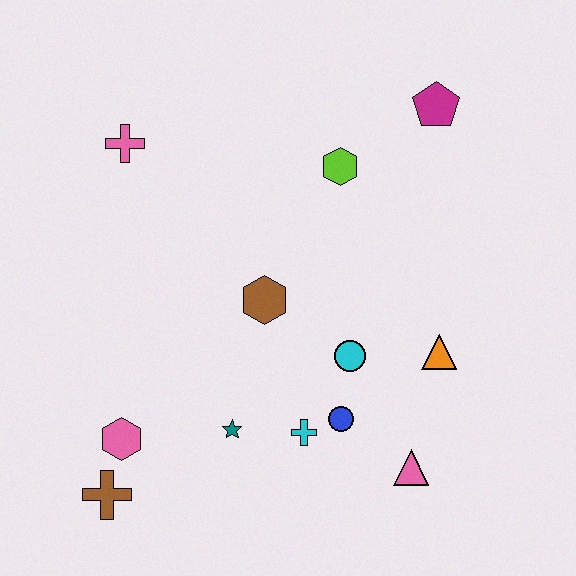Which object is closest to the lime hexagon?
The magenta pentagon is closest to the lime hexagon.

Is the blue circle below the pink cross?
Yes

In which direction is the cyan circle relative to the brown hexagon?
The cyan circle is to the right of the brown hexagon.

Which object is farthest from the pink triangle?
The pink cross is farthest from the pink triangle.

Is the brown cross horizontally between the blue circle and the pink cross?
No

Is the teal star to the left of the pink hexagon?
No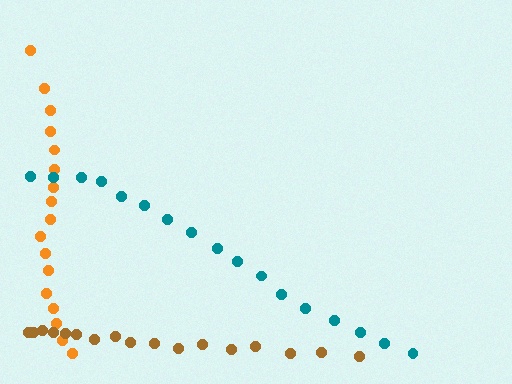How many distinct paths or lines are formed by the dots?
There are 3 distinct paths.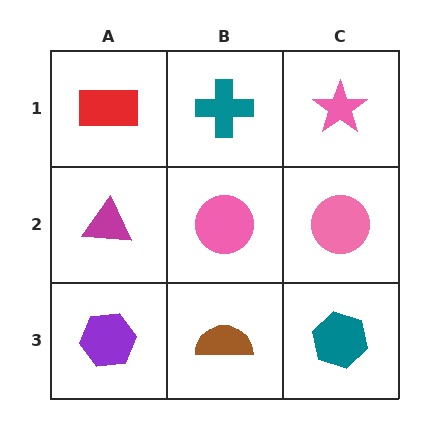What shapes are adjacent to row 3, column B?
A pink circle (row 2, column B), a purple hexagon (row 3, column A), a teal hexagon (row 3, column C).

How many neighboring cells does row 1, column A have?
2.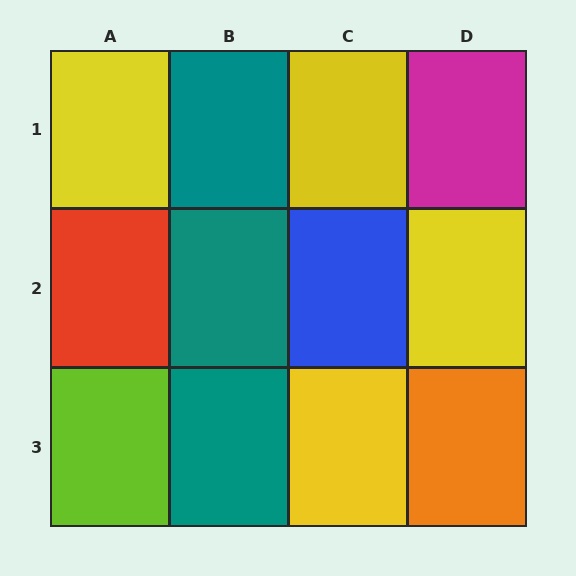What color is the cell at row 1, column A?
Yellow.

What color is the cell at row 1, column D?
Magenta.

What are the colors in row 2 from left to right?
Red, teal, blue, yellow.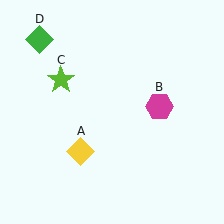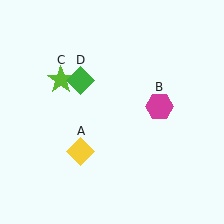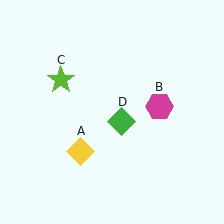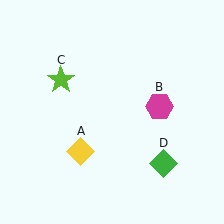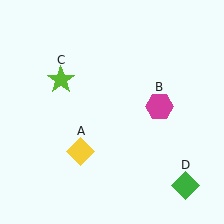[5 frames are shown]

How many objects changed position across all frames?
1 object changed position: green diamond (object D).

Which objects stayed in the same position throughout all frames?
Yellow diamond (object A) and magenta hexagon (object B) and lime star (object C) remained stationary.